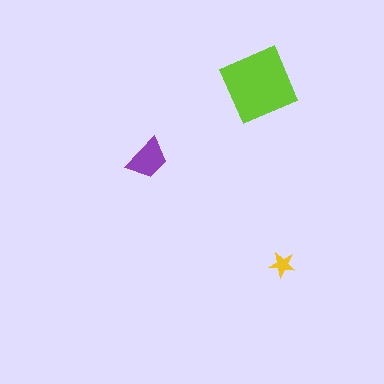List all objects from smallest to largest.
The yellow star, the purple trapezoid, the lime diamond.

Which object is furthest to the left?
The purple trapezoid is leftmost.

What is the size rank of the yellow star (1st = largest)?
3rd.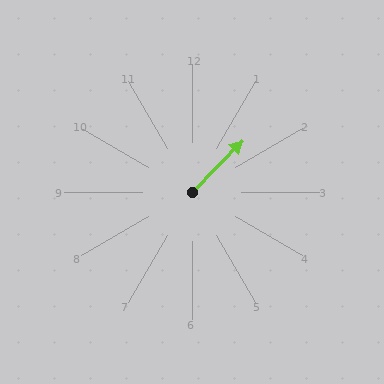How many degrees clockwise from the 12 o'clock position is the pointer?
Approximately 44 degrees.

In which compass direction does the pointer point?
Northeast.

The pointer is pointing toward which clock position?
Roughly 1 o'clock.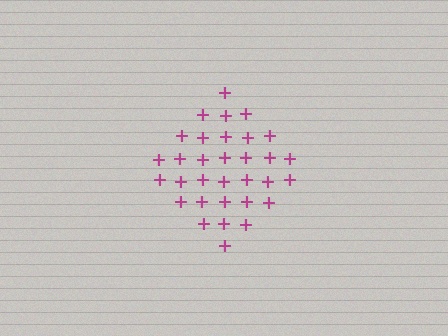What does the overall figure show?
The overall figure shows a diamond.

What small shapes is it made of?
It is made of small plus signs.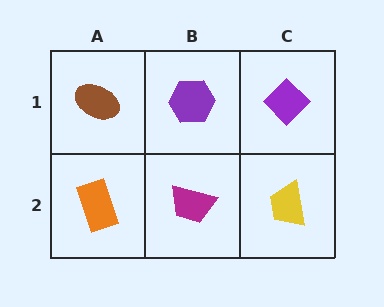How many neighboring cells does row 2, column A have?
2.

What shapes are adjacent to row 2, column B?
A purple hexagon (row 1, column B), an orange rectangle (row 2, column A), a yellow trapezoid (row 2, column C).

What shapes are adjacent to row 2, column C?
A purple diamond (row 1, column C), a magenta trapezoid (row 2, column B).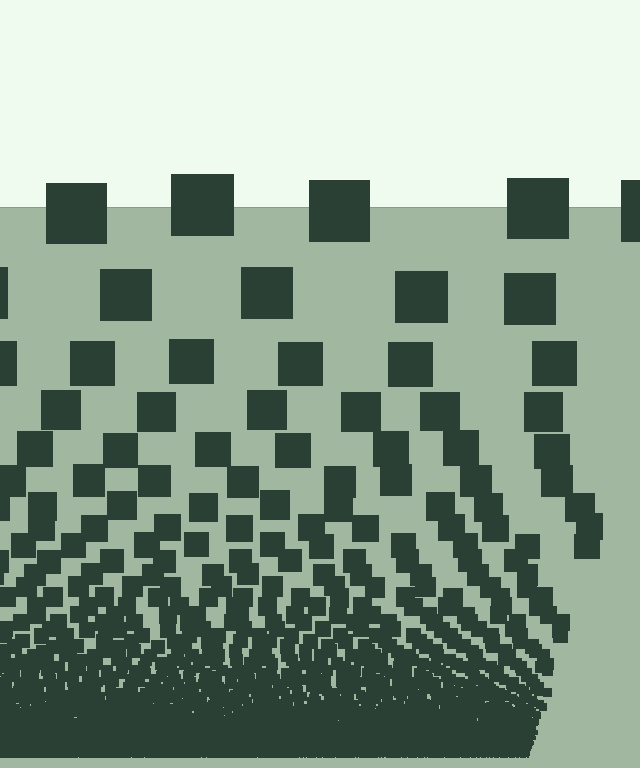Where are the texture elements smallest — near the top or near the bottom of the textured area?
Near the bottom.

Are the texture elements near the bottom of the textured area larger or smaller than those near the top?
Smaller. The gradient is inverted — elements near the bottom are smaller and denser.